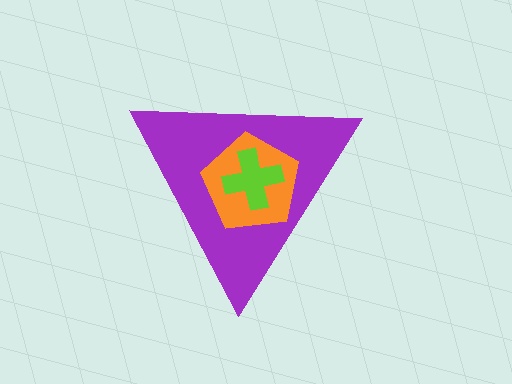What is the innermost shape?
The lime cross.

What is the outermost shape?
The purple triangle.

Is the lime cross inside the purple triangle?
Yes.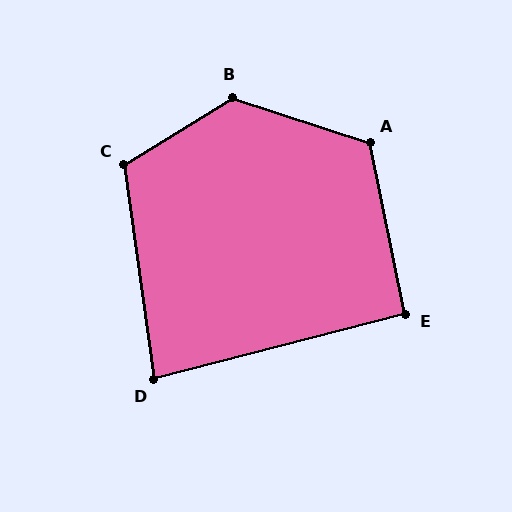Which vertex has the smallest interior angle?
D, at approximately 83 degrees.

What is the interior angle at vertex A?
Approximately 120 degrees (obtuse).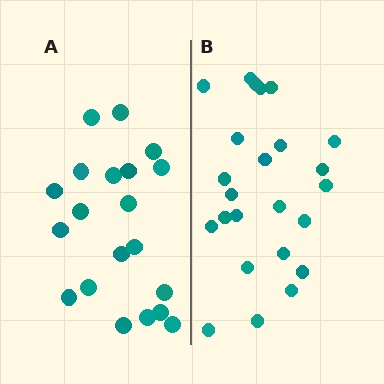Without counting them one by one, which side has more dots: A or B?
Region B (the right region) has more dots.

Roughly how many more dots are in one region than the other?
Region B has about 4 more dots than region A.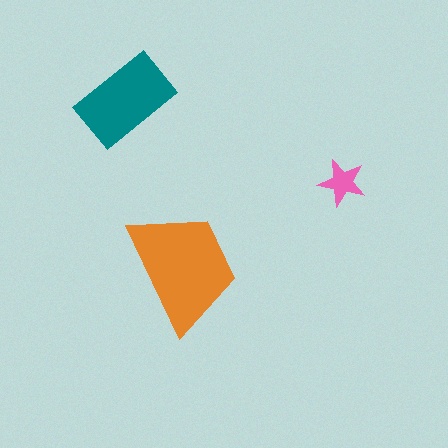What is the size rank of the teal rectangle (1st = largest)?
2nd.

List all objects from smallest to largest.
The pink star, the teal rectangle, the orange trapezoid.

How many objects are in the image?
There are 3 objects in the image.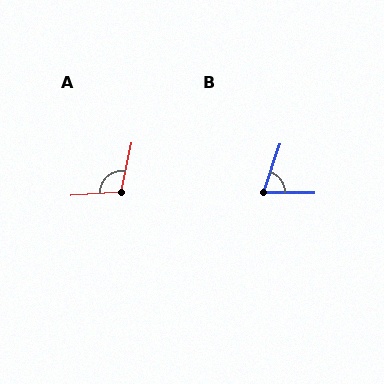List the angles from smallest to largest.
B (73°), A (105°).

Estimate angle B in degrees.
Approximately 73 degrees.